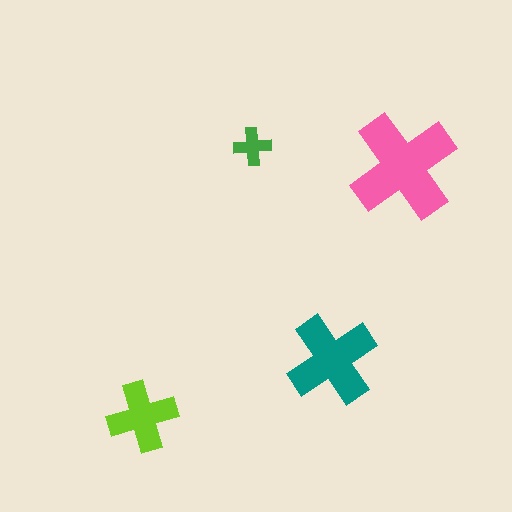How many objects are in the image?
There are 4 objects in the image.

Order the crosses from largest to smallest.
the pink one, the teal one, the lime one, the green one.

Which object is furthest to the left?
The lime cross is leftmost.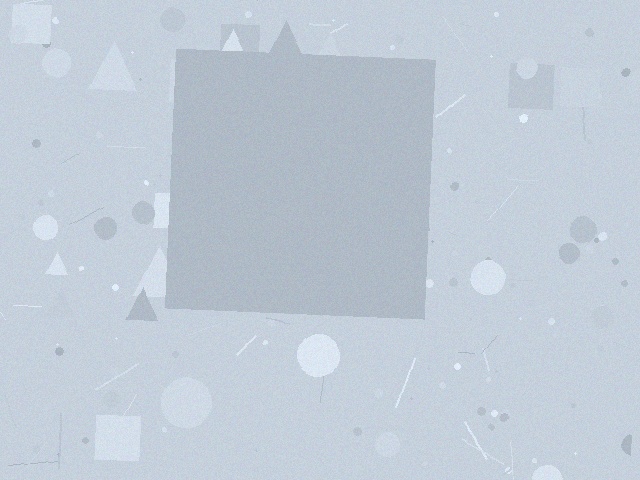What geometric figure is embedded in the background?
A square is embedded in the background.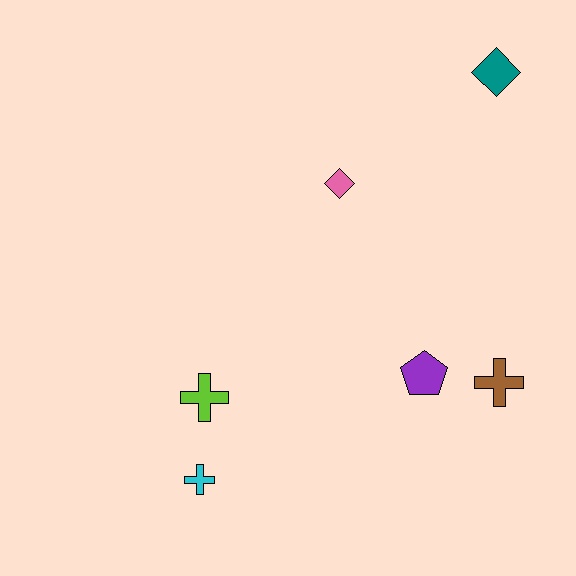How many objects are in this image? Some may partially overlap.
There are 6 objects.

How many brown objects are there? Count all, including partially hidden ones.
There is 1 brown object.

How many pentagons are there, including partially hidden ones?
There is 1 pentagon.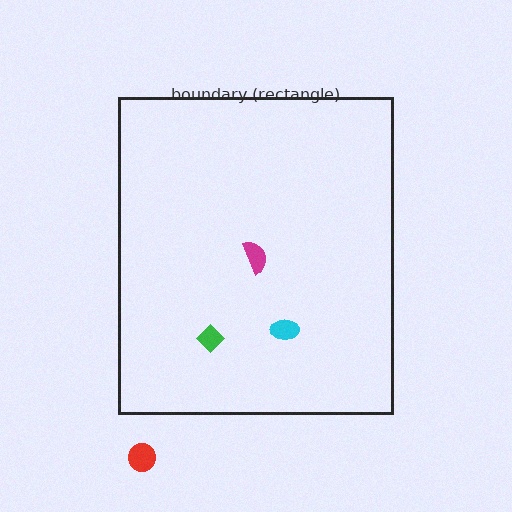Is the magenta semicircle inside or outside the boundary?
Inside.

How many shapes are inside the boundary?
3 inside, 1 outside.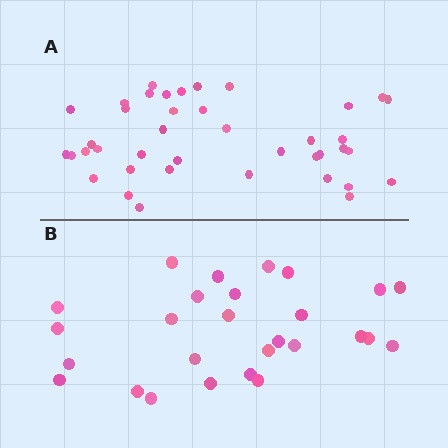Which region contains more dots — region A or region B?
Region A (the top region) has more dots.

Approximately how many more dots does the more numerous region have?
Region A has approximately 15 more dots than region B.